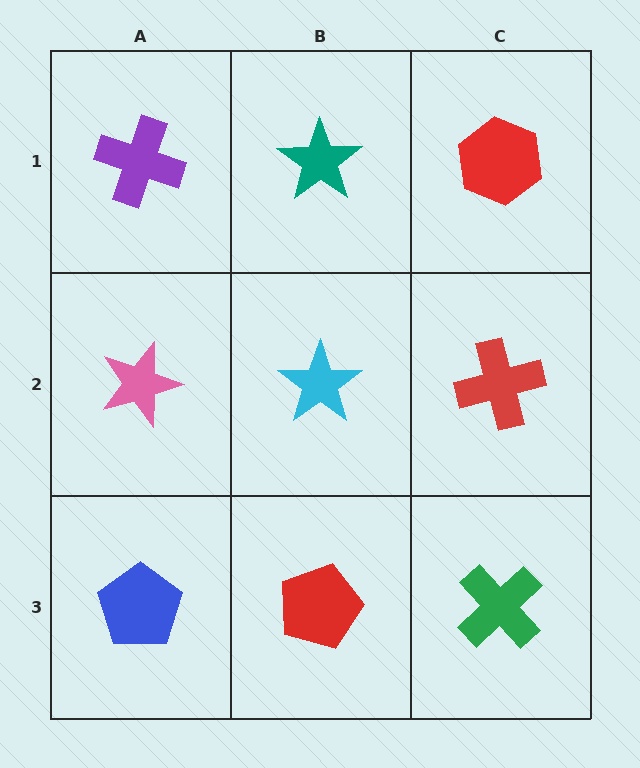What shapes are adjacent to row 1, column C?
A red cross (row 2, column C), a teal star (row 1, column B).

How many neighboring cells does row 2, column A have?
3.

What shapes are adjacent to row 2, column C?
A red hexagon (row 1, column C), a green cross (row 3, column C), a cyan star (row 2, column B).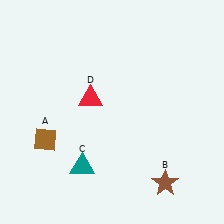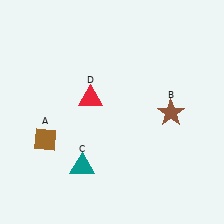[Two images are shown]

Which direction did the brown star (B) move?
The brown star (B) moved up.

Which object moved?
The brown star (B) moved up.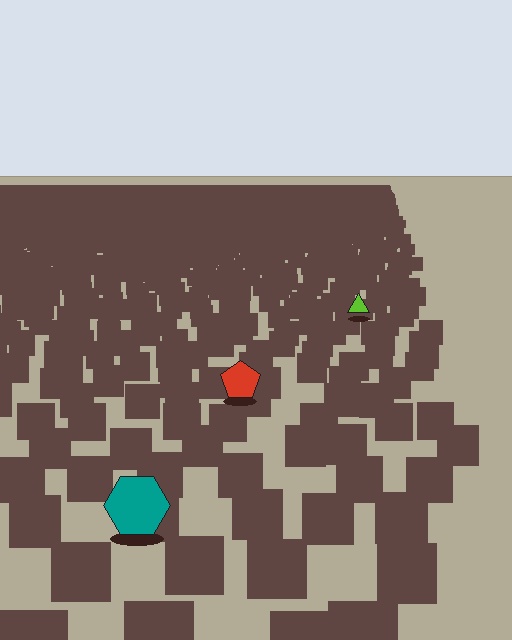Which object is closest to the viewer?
The teal hexagon is closest. The texture marks near it are larger and more spread out.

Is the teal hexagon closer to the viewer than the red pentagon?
Yes. The teal hexagon is closer — you can tell from the texture gradient: the ground texture is coarser near it.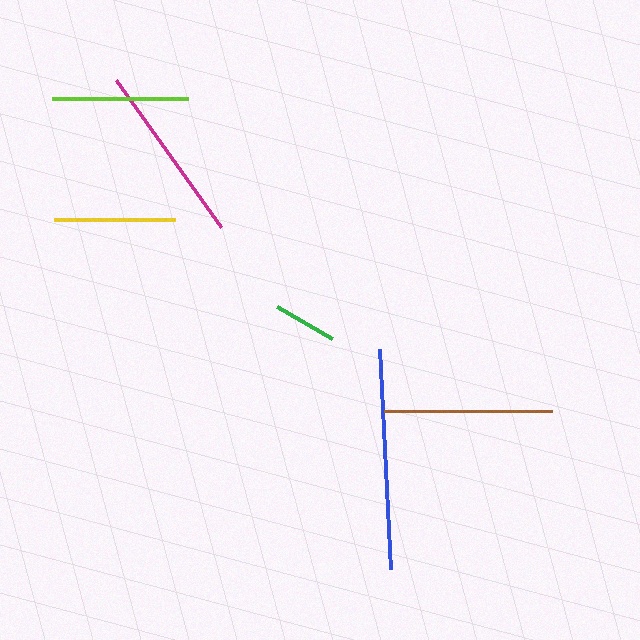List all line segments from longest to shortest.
From longest to shortest: blue, magenta, brown, lime, yellow, green.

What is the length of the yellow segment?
The yellow segment is approximately 121 pixels long.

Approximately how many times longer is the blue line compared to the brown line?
The blue line is approximately 1.3 times the length of the brown line.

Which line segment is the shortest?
The green line is the shortest at approximately 64 pixels.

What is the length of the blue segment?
The blue segment is approximately 221 pixels long.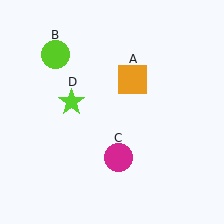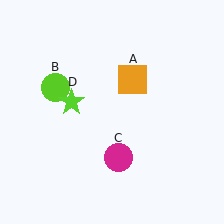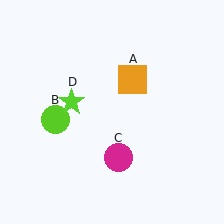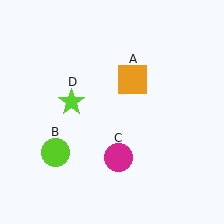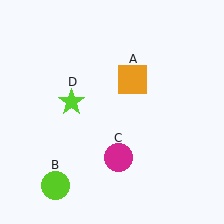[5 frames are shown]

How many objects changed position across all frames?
1 object changed position: lime circle (object B).